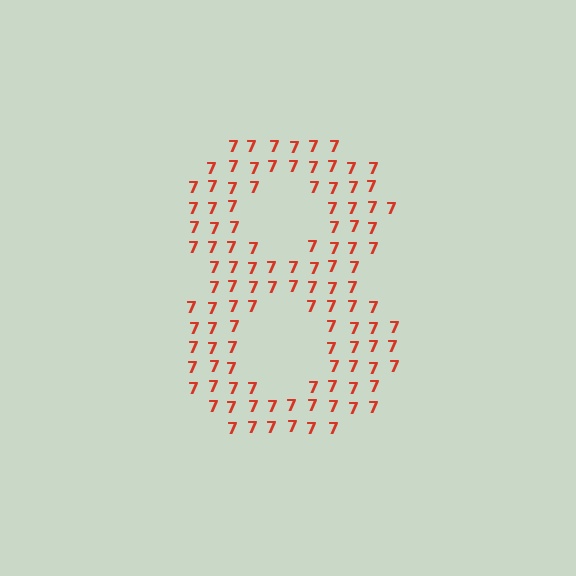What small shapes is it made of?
It is made of small digit 7's.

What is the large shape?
The large shape is the digit 8.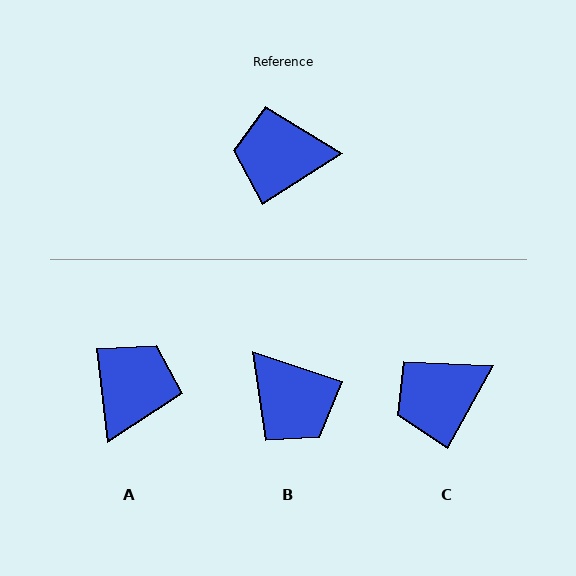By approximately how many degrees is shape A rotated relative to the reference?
Approximately 116 degrees clockwise.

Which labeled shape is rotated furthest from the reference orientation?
B, about 129 degrees away.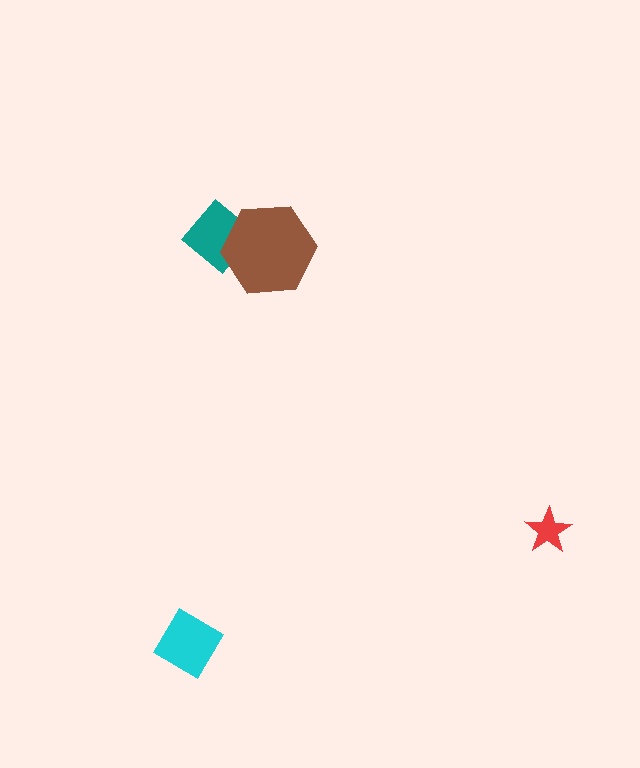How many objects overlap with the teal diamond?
1 object overlaps with the teal diamond.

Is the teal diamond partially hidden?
Yes, it is partially covered by another shape.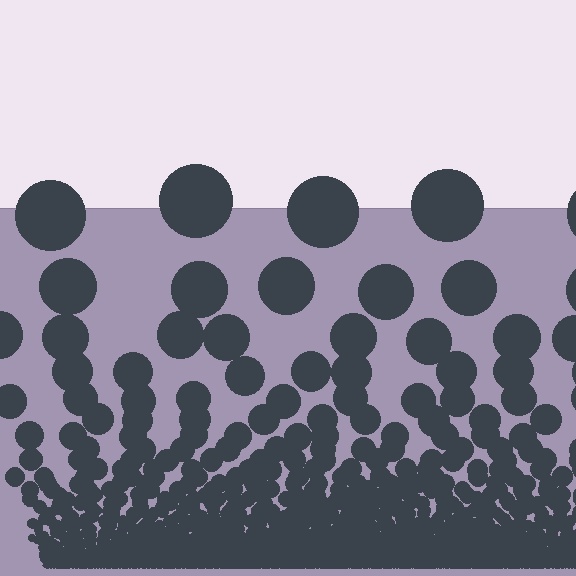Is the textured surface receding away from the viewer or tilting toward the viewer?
The surface appears to tilt toward the viewer. Texture elements get larger and sparser toward the top.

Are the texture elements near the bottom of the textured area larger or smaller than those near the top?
Smaller. The gradient is inverted — elements near the bottom are smaller and denser.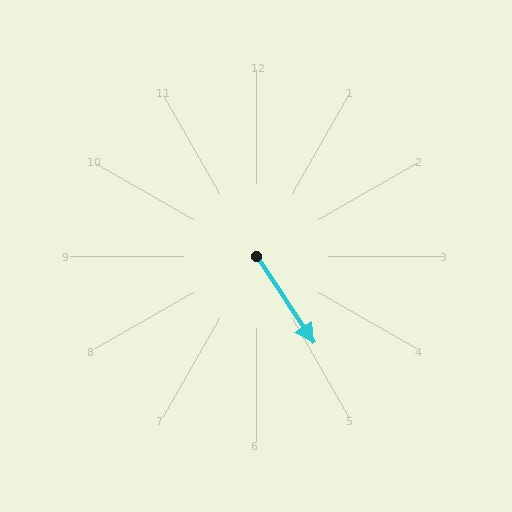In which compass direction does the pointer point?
Southeast.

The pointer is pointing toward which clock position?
Roughly 5 o'clock.